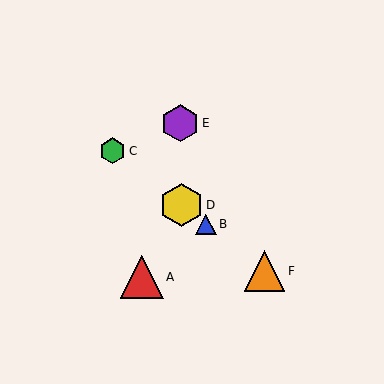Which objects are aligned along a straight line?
Objects B, C, D, F are aligned along a straight line.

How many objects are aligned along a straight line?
4 objects (B, C, D, F) are aligned along a straight line.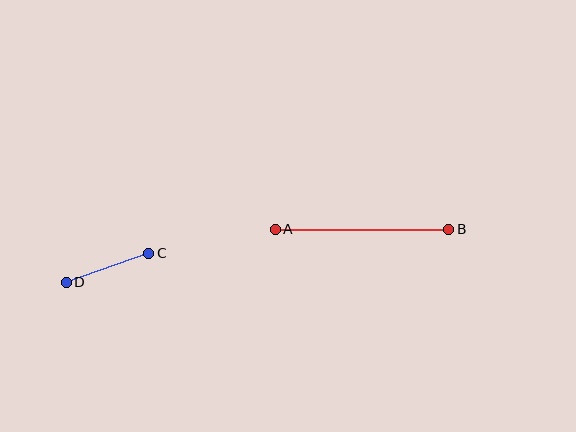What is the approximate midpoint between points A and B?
The midpoint is at approximately (362, 229) pixels.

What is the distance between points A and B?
The distance is approximately 173 pixels.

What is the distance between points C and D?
The distance is approximately 88 pixels.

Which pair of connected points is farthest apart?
Points A and B are farthest apart.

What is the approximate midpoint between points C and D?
The midpoint is at approximately (108, 268) pixels.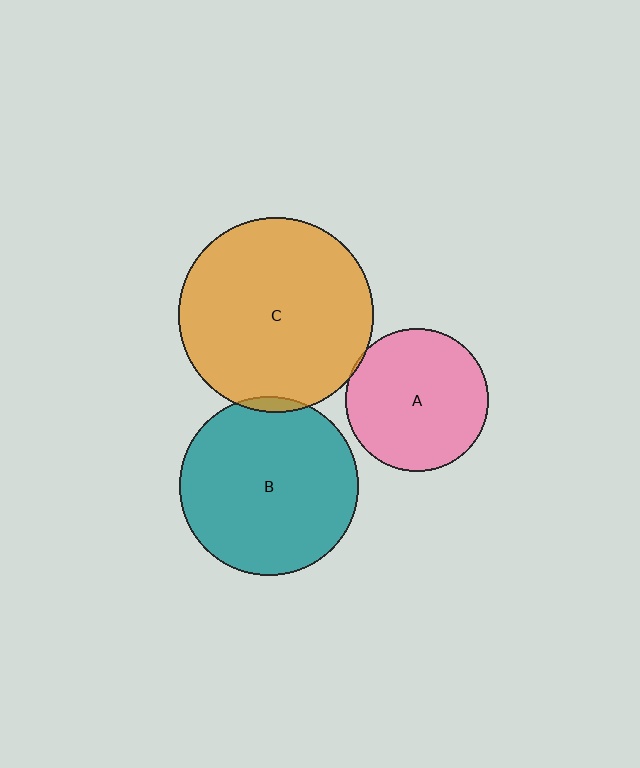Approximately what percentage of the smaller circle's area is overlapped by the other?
Approximately 5%.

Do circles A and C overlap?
Yes.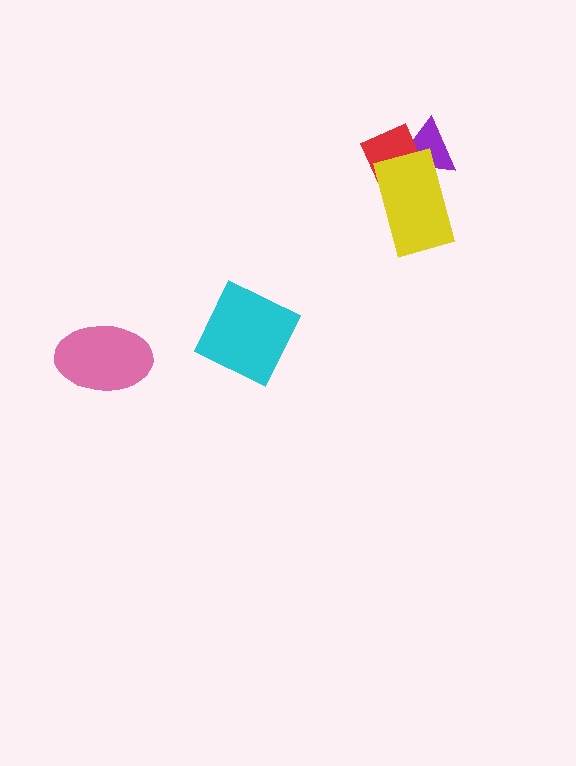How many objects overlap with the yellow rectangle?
2 objects overlap with the yellow rectangle.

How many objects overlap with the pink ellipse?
0 objects overlap with the pink ellipse.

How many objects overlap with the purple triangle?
2 objects overlap with the purple triangle.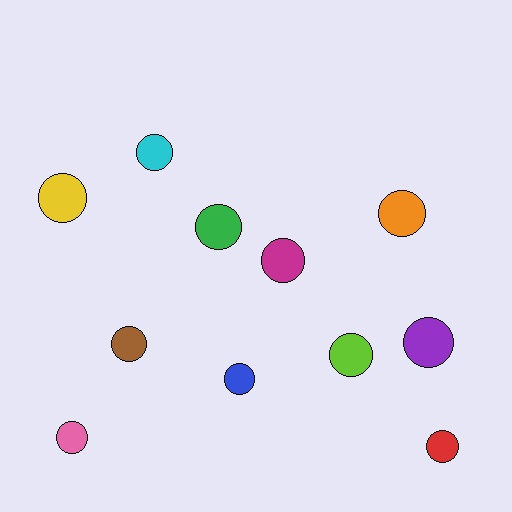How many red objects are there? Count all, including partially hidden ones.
There is 1 red object.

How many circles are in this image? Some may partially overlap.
There are 11 circles.